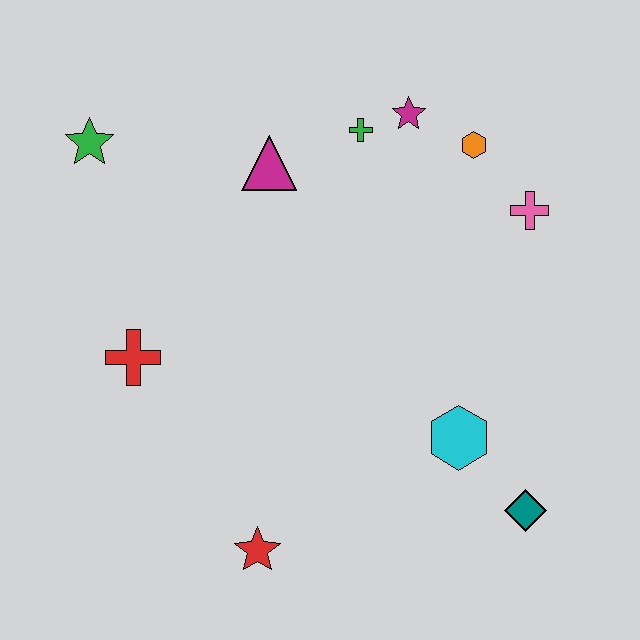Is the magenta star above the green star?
Yes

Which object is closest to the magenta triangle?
The green cross is closest to the magenta triangle.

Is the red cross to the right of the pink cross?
No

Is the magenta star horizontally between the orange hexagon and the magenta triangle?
Yes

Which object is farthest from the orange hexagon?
The red star is farthest from the orange hexagon.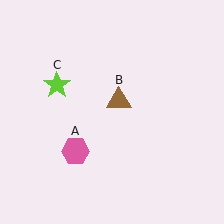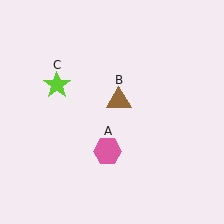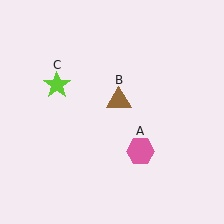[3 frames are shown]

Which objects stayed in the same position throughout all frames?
Brown triangle (object B) and lime star (object C) remained stationary.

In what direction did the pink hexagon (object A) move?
The pink hexagon (object A) moved right.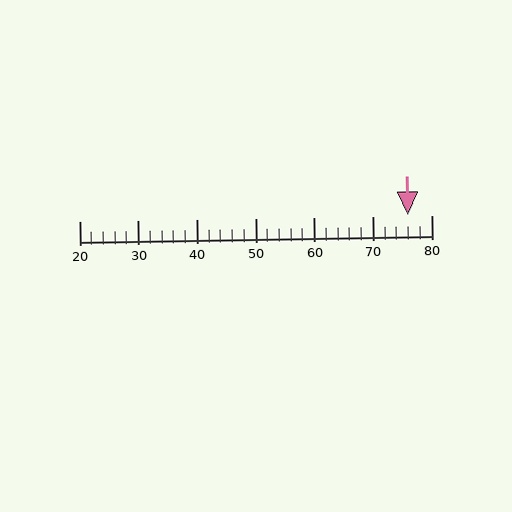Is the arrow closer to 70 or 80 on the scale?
The arrow is closer to 80.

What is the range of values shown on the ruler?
The ruler shows values from 20 to 80.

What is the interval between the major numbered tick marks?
The major tick marks are spaced 10 units apart.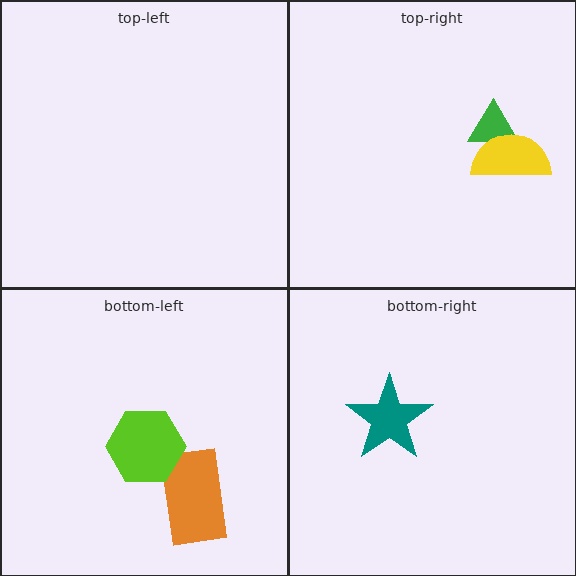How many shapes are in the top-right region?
2.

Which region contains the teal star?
The bottom-right region.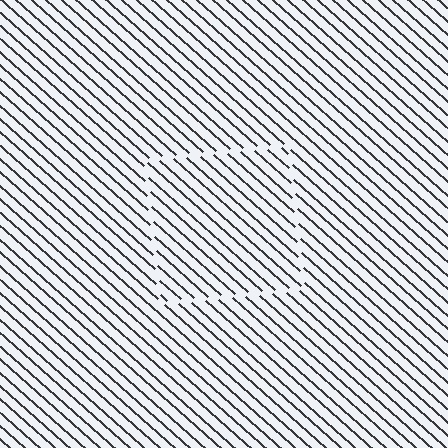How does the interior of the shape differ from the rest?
The interior of the shape contains the same grating, shifted by half a period — the contour is defined by the phase discontinuity where line-ends from the inner and outer gratings abut.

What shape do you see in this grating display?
An illusory square. The interior of the shape contains the same grating, shifted by half a period — the contour is defined by the phase discontinuity where line-ends from the inner and outer gratings abut.